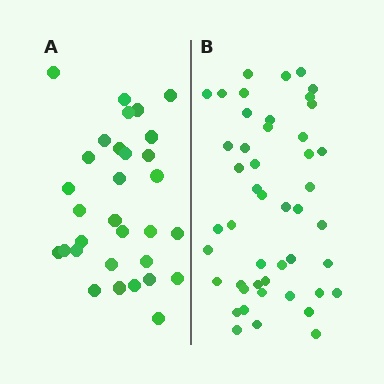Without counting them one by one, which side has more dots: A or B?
Region B (the right region) has more dots.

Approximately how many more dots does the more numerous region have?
Region B has approximately 15 more dots than region A.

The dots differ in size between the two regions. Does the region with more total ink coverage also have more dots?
No. Region A has more total ink coverage because its dots are larger, but region B actually contains more individual dots. Total area can be misleading — the number of items is what matters here.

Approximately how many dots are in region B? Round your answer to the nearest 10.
About 50 dots. (The exact count is 47, which rounds to 50.)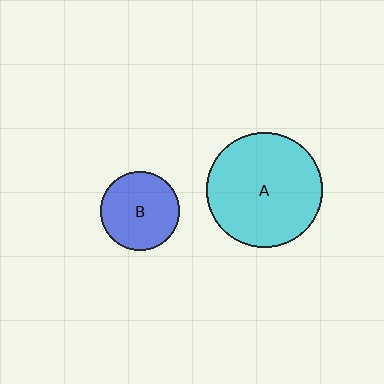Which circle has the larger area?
Circle A (cyan).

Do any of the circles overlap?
No, none of the circles overlap.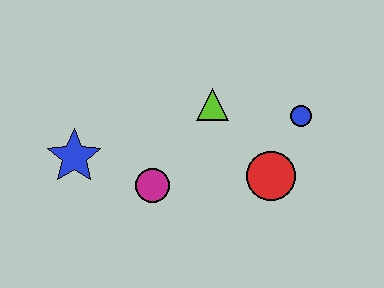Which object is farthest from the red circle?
The blue star is farthest from the red circle.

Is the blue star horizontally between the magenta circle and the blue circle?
No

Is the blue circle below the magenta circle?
No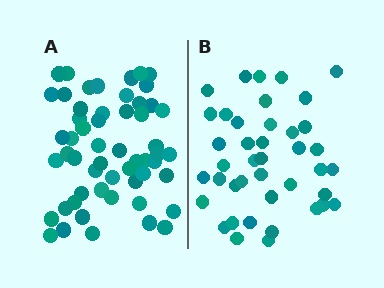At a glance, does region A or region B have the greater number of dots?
Region A (the left region) has more dots.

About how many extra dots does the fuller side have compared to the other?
Region A has approximately 15 more dots than region B.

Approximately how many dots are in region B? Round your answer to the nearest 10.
About 40 dots. (The exact count is 41, which rounds to 40.)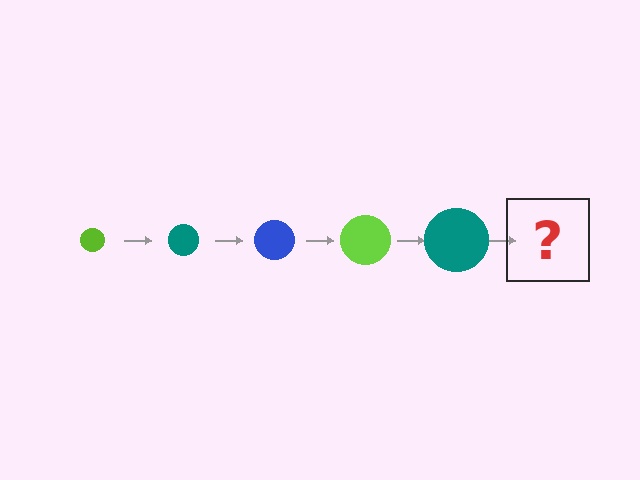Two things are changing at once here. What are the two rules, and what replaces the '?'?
The two rules are that the circle grows larger each step and the color cycles through lime, teal, and blue. The '?' should be a blue circle, larger than the previous one.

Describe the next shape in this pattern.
It should be a blue circle, larger than the previous one.